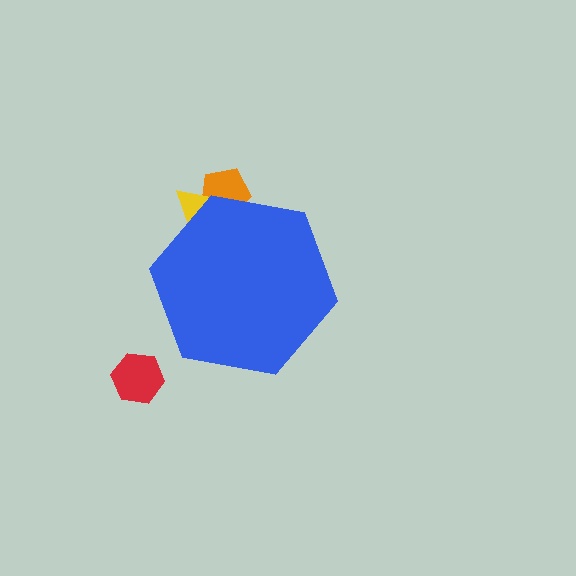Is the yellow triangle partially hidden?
Yes, the yellow triangle is partially hidden behind the blue hexagon.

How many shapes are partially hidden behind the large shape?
2 shapes are partially hidden.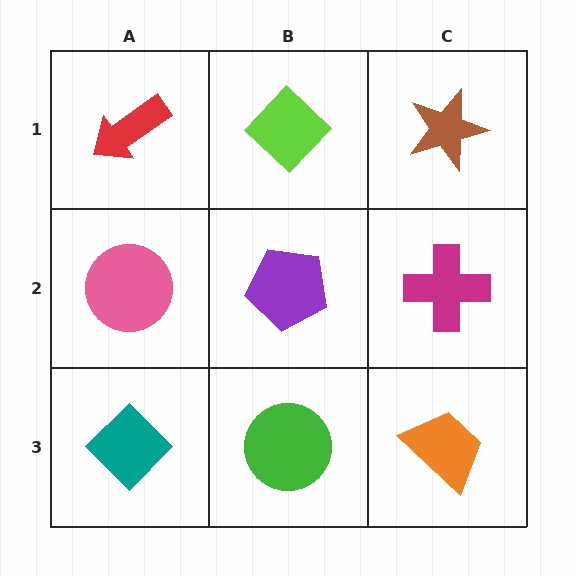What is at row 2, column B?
A purple pentagon.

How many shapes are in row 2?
3 shapes.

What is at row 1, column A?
A red arrow.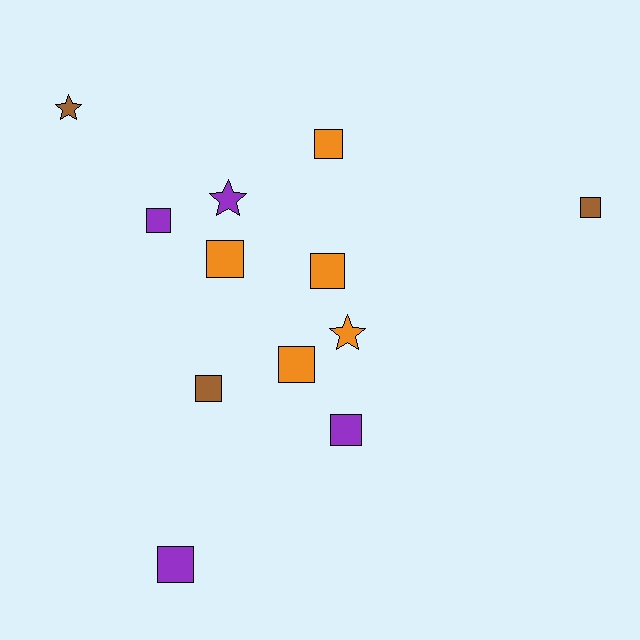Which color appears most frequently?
Orange, with 5 objects.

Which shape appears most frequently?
Square, with 9 objects.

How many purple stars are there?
There is 1 purple star.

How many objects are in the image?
There are 12 objects.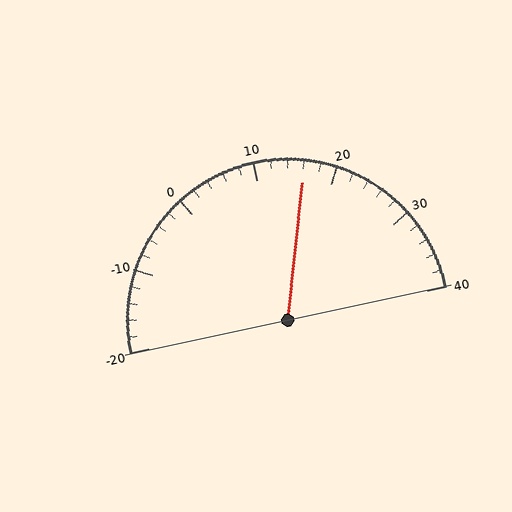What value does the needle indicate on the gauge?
The needle indicates approximately 16.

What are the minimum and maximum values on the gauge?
The gauge ranges from -20 to 40.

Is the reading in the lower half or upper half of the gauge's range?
The reading is in the upper half of the range (-20 to 40).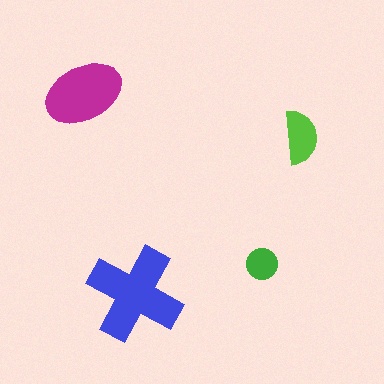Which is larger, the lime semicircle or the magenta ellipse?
The magenta ellipse.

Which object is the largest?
The blue cross.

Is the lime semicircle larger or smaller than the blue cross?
Smaller.